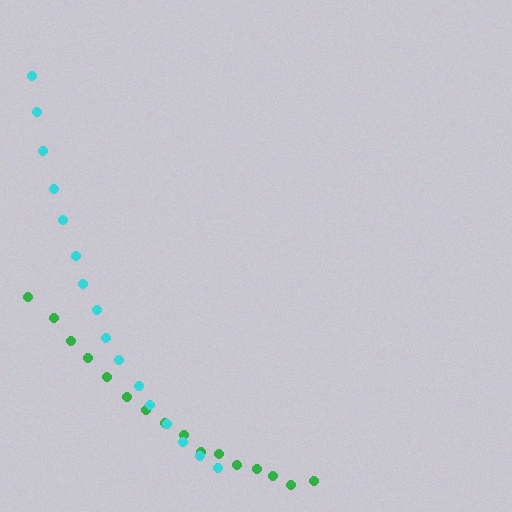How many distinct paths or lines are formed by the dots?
There are 2 distinct paths.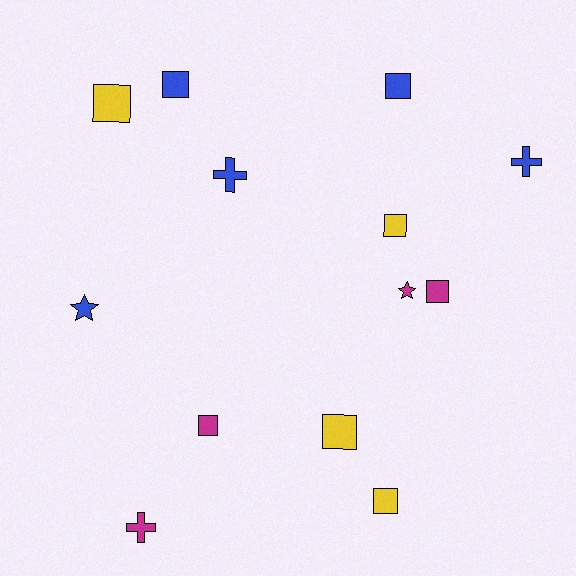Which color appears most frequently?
Blue, with 5 objects.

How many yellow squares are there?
There are 4 yellow squares.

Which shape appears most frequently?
Square, with 8 objects.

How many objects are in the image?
There are 13 objects.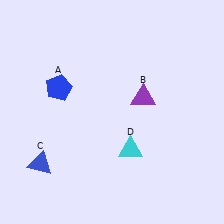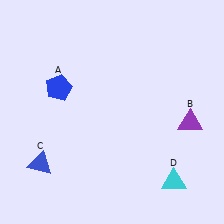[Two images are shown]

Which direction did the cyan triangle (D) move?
The cyan triangle (D) moved right.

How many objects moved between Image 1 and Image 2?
2 objects moved between the two images.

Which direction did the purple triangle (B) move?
The purple triangle (B) moved right.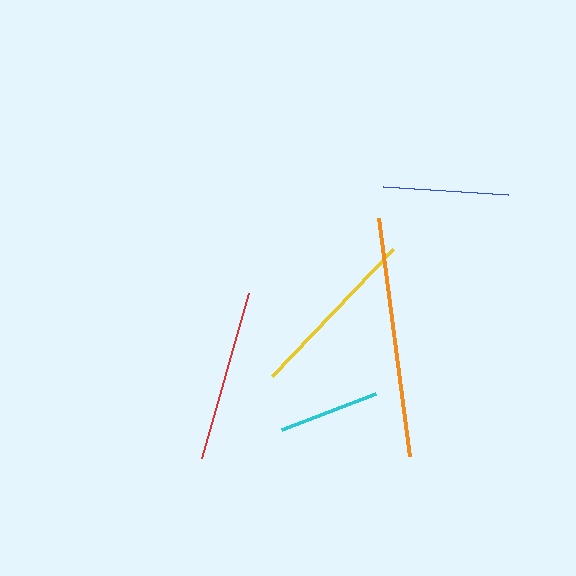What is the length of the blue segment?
The blue segment is approximately 125 pixels long.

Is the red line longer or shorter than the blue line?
The red line is longer than the blue line.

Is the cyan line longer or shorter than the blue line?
The blue line is longer than the cyan line.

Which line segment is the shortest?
The cyan line is the shortest at approximately 101 pixels.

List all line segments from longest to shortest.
From longest to shortest: orange, yellow, red, blue, cyan.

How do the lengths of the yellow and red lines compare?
The yellow and red lines are approximately the same length.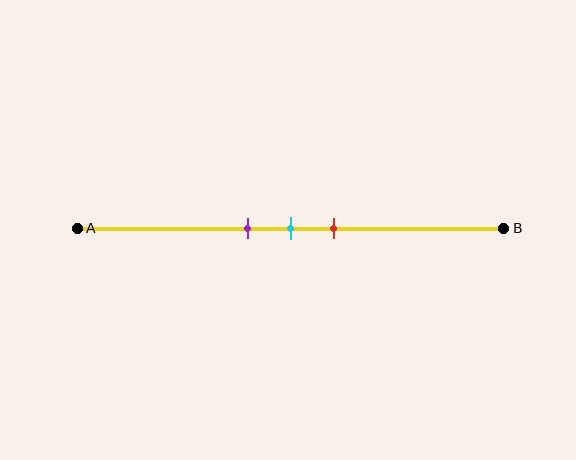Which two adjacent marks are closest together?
The purple and cyan marks are the closest adjacent pair.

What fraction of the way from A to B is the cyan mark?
The cyan mark is approximately 50% (0.5) of the way from A to B.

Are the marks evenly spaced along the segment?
Yes, the marks are approximately evenly spaced.